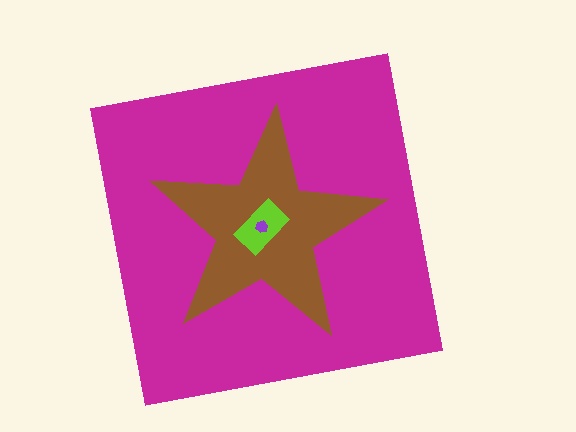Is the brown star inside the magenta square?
Yes.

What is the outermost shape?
The magenta square.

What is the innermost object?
The purple hexagon.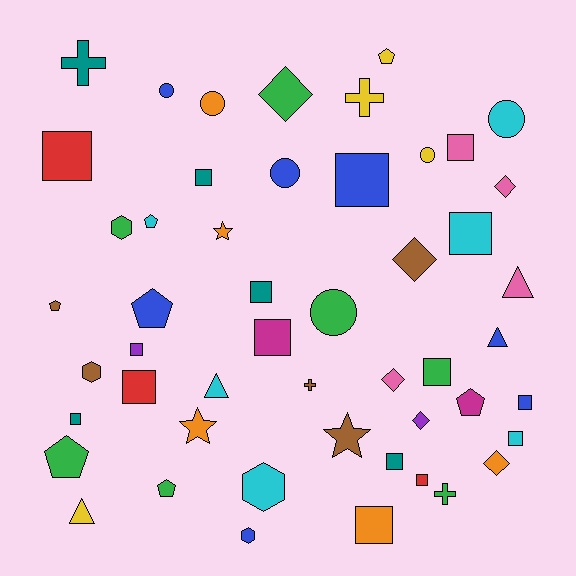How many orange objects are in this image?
There are 5 orange objects.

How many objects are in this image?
There are 50 objects.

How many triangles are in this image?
There are 4 triangles.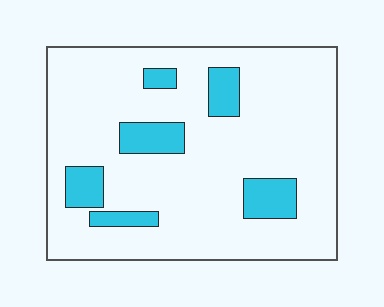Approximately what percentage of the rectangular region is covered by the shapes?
Approximately 15%.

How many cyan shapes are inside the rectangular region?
6.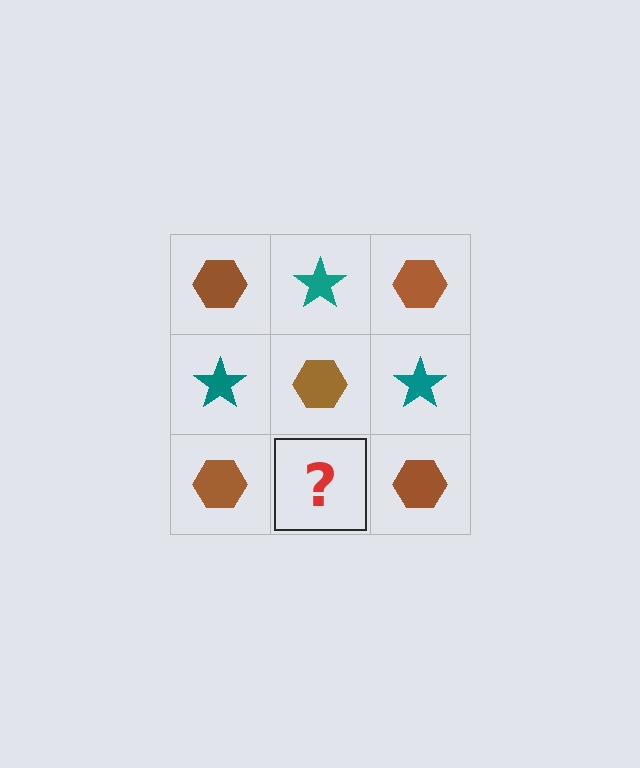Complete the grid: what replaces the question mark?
The question mark should be replaced with a teal star.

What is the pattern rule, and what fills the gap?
The rule is that it alternates brown hexagon and teal star in a checkerboard pattern. The gap should be filled with a teal star.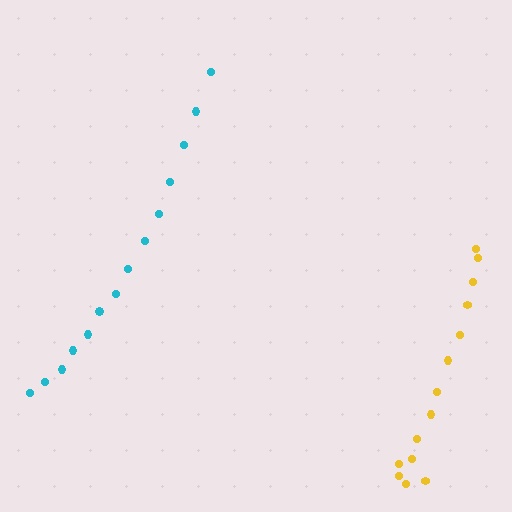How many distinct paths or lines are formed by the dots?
There are 2 distinct paths.